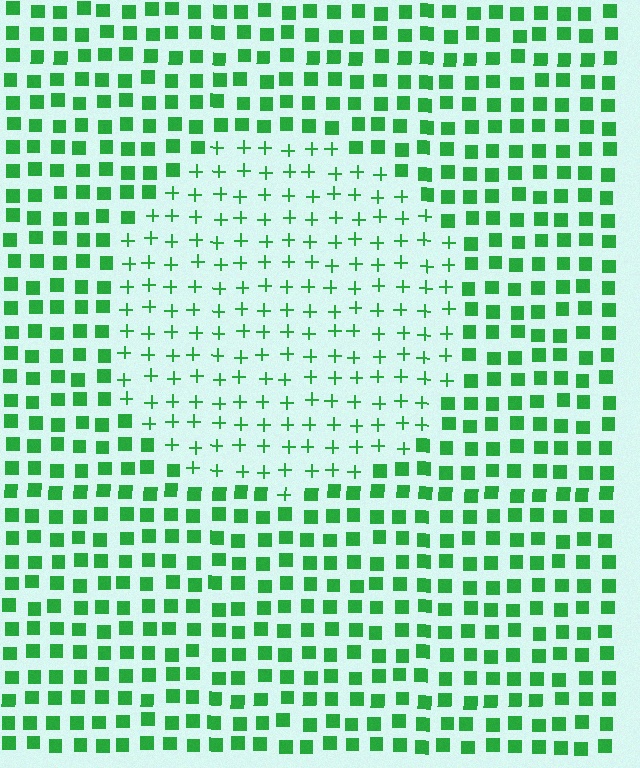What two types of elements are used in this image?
The image uses plus signs inside the circle region and squares outside it.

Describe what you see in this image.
The image is filled with small green elements arranged in a uniform grid. A circle-shaped region contains plus signs, while the surrounding area contains squares. The boundary is defined purely by the change in element shape.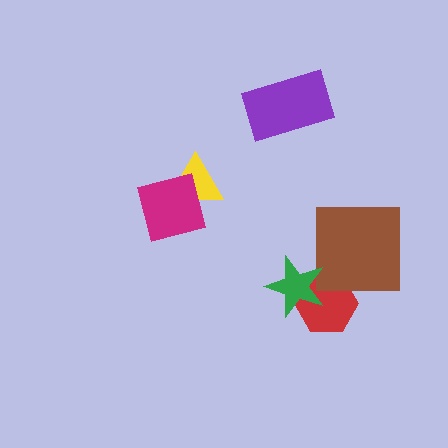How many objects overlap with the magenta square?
1 object overlaps with the magenta square.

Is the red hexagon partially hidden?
Yes, it is partially covered by another shape.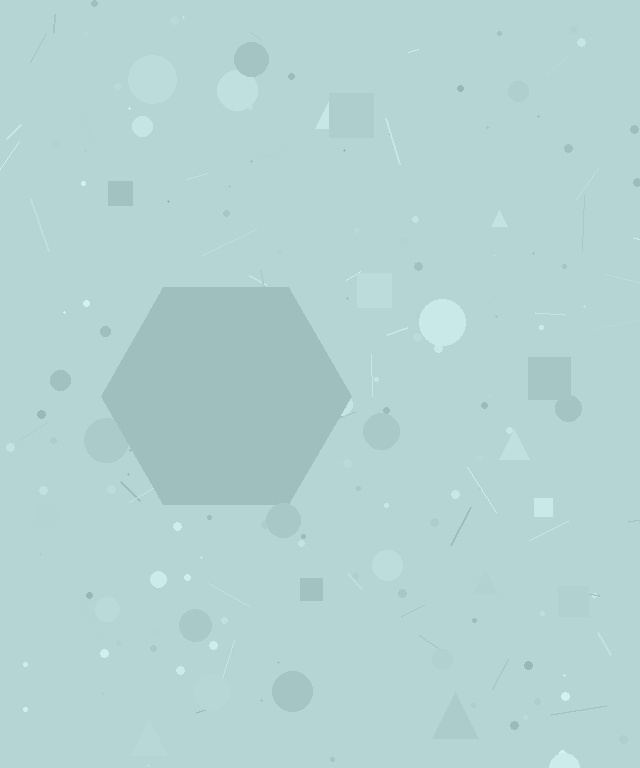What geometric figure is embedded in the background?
A hexagon is embedded in the background.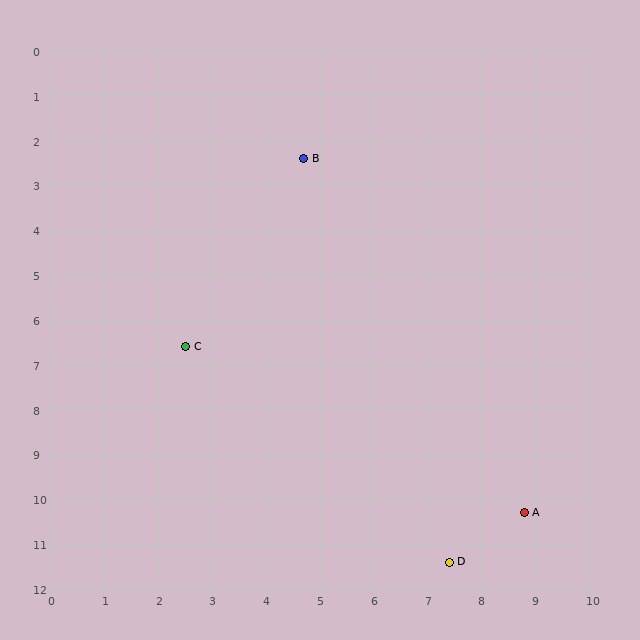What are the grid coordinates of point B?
Point B is at approximately (4.7, 2.4).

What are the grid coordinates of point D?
Point D is at approximately (7.4, 11.4).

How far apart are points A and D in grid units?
Points A and D are about 1.8 grid units apart.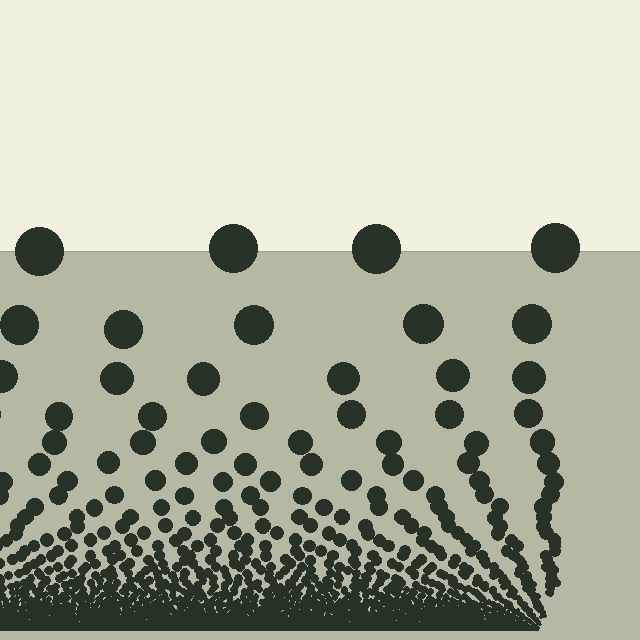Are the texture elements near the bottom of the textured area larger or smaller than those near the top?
Smaller. The gradient is inverted — elements near the bottom are smaller and denser.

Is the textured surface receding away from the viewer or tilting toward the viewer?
The surface appears to tilt toward the viewer. Texture elements get larger and sparser toward the top.